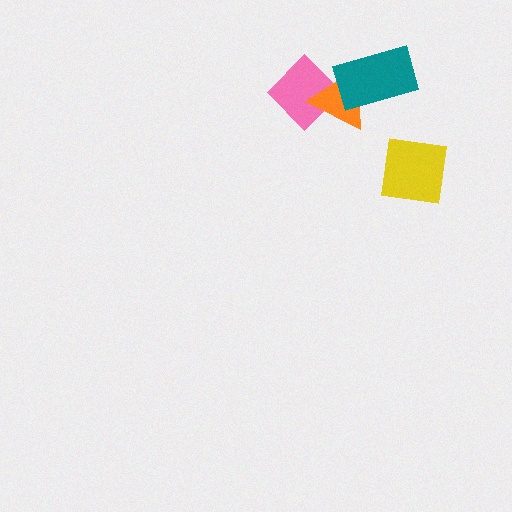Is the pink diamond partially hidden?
Yes, it is partially covered by another shape.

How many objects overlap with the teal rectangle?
1 object overlaps with the teal rectangle.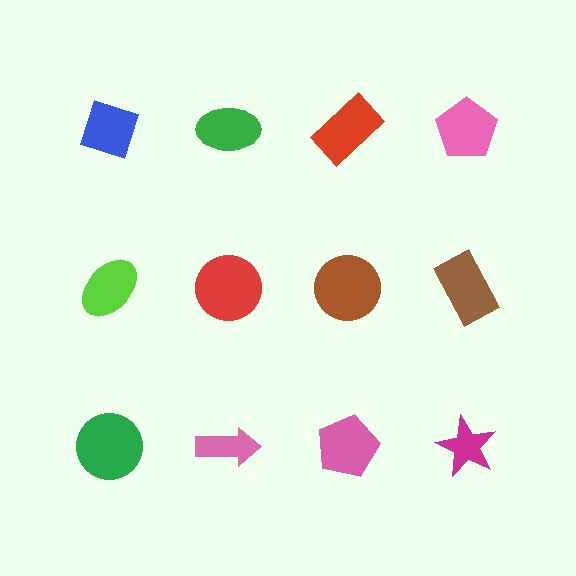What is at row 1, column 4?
A pink pentagon.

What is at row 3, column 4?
A magenta star.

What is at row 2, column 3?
A brown circle.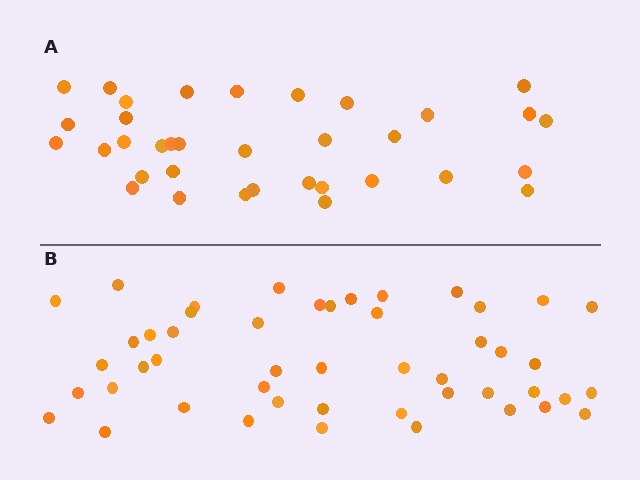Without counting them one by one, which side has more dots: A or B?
Region B (the bottom region) has more dots.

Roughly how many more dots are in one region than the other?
Region B has approximately 15 more dots than region A.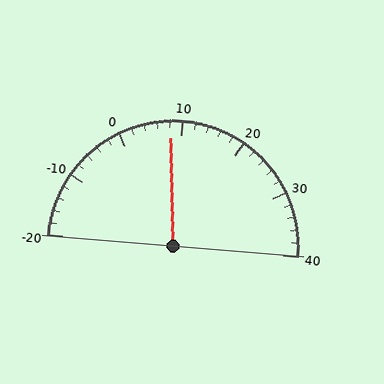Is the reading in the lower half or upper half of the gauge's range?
The reading is in the lower half of the range (-20 to 40).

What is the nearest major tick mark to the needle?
The nearest major tick mark is 10.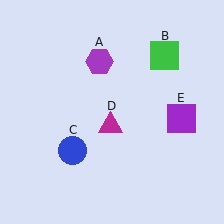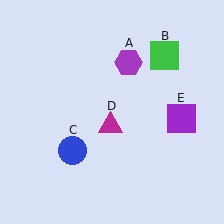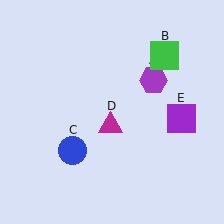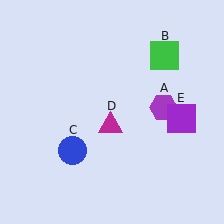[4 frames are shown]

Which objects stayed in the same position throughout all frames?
Green square (object B) and blue circle (object C) and magenta triangle (object D) and purple square (object E) remained stationary.